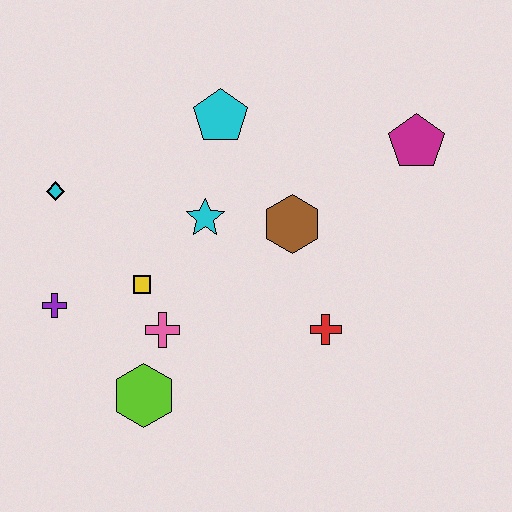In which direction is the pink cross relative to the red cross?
The pink cross is to the left of the red cross.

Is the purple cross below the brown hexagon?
Yes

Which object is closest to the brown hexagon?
The cyan star is closest to the brown hexagon.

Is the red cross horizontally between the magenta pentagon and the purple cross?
Yes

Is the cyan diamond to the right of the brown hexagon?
No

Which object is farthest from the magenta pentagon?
The purple cross is farthest from the magenta pentagon.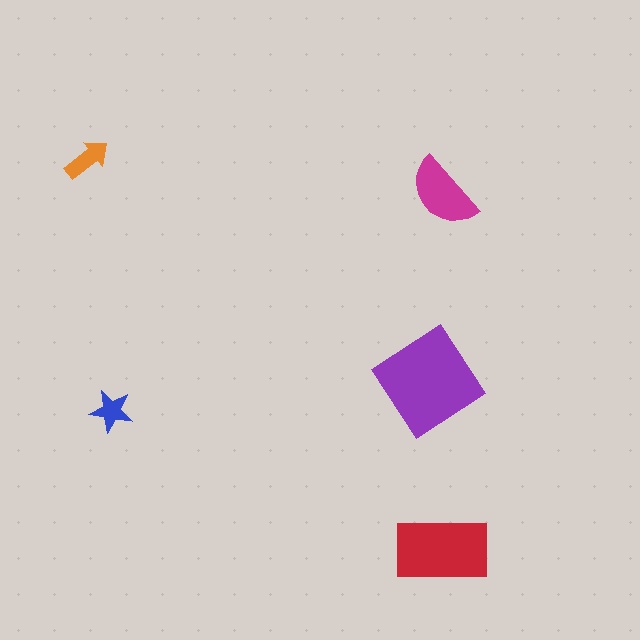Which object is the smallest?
The blue star.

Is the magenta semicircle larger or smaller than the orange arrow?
Larger.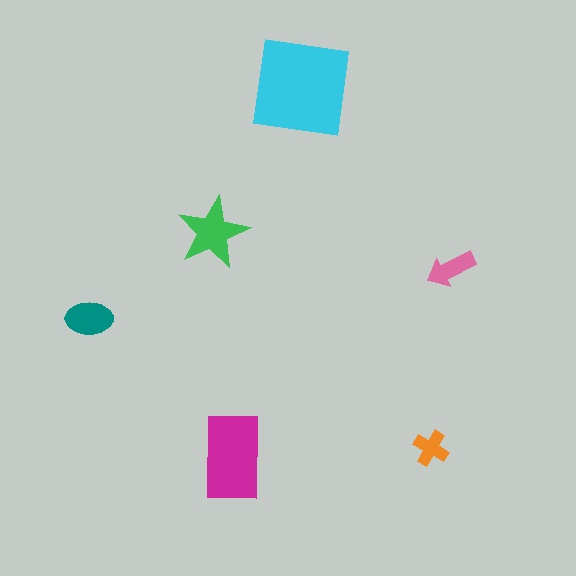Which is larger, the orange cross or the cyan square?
The cyan square.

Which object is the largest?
The cyan square.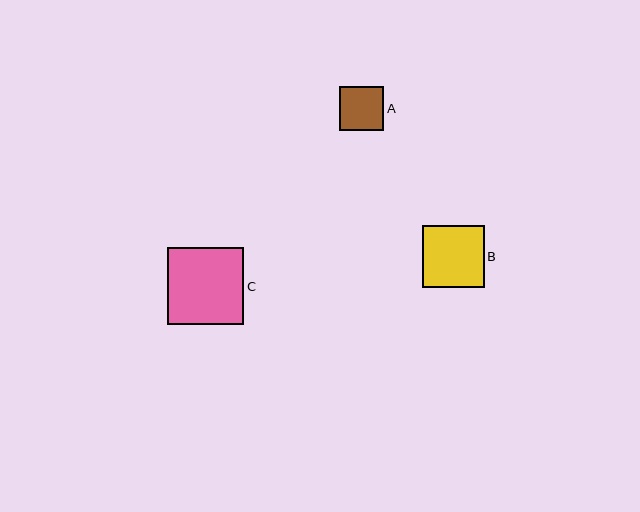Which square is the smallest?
Square A is the smallest with a size of approximately 44 pixels.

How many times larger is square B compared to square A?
Square B is approximately 1.4 times the size of square A.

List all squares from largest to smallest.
From largest to smallest: C, B, A.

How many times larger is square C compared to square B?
Square C is approximately 1.2 times the size of square B.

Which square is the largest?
Square C is the largest with a size of approximately 76 pixels.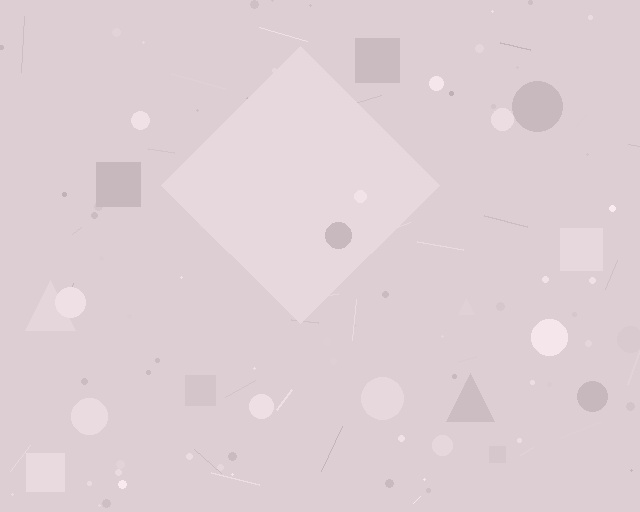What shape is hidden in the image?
A diamond is hidden in the image.